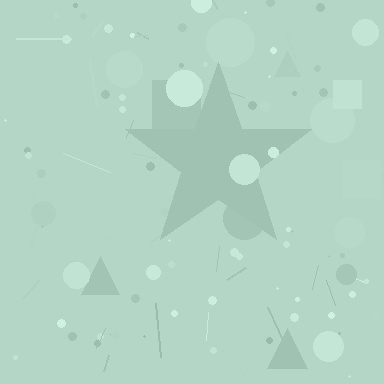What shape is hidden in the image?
A star is hidden in the image.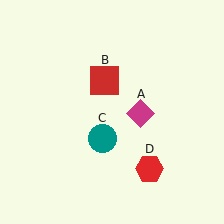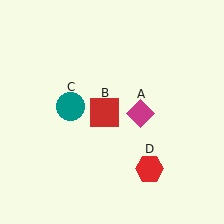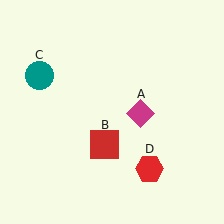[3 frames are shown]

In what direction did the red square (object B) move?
The red square (object B) moved down.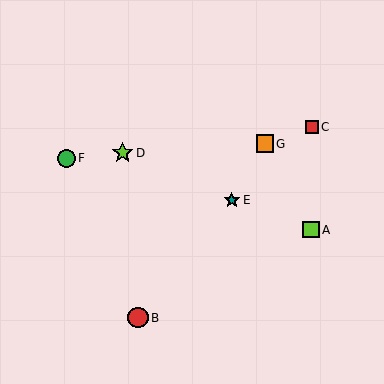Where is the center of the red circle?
The center of the red circle is at (138, 318).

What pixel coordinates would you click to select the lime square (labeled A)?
Click at (311, 230) to select the lime square A.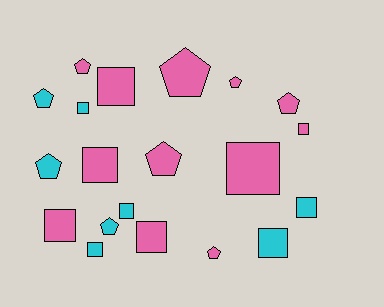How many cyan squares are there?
There are 5 cyan squares.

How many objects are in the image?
There are 20 objects.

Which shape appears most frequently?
Square, with 11 objects.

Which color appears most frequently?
Pink, with 12 objects.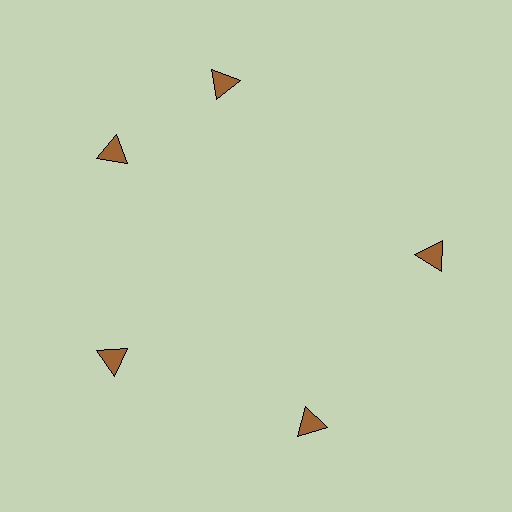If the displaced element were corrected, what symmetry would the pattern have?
It would have 5-fold rotational symmetry — the pattern would map onto itself every 72 degrees.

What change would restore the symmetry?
The symmetry would be restored by rotating it back into even spacing with its neighbors so that all 5 triangles sit at equal angles and equal distance from the center.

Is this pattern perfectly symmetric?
No. The 5 brown triangles are arranged in a ring, but one element near the 1 o'clock position is rotated out of alignment along the ring, breaking the 5-fold rotational symmetry.